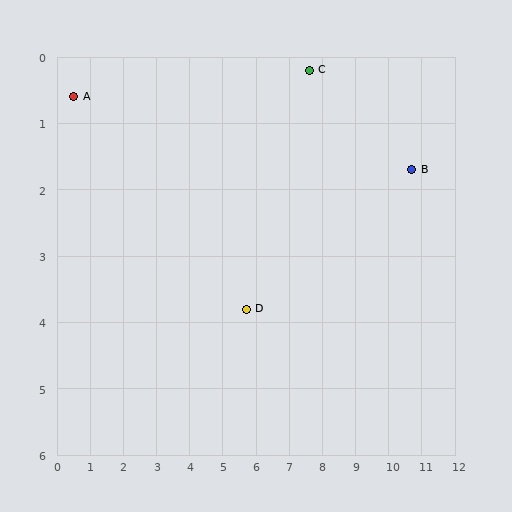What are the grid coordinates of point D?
Point D is at approximately (5.7, 3.8).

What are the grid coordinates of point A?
Point A is at approximately (0.5, 0.6).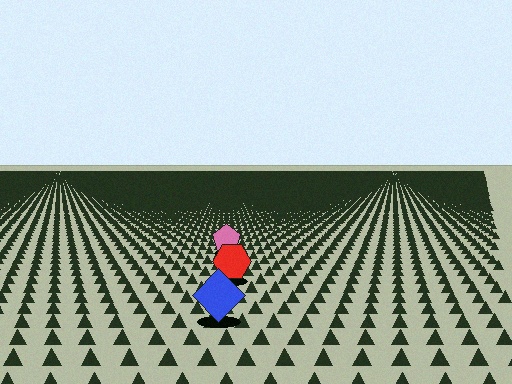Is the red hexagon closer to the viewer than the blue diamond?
No. The blue diamond is closer — you can tell from the texture gradient: the ground texture is coarser near it.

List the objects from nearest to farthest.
From nearest to farthest: the blue diamond, the red hexagon, the pink pentagon.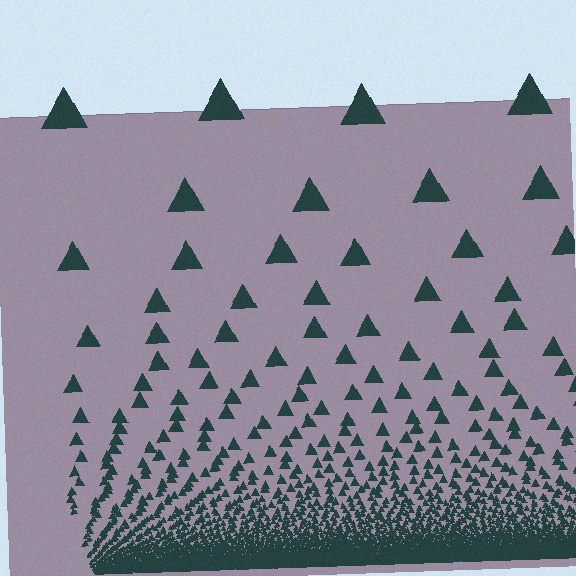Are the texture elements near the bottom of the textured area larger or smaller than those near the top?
Smaller. The gradient is inverted — elements near the bottom are smaller and denser.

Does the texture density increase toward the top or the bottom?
Density increases toward the bottom.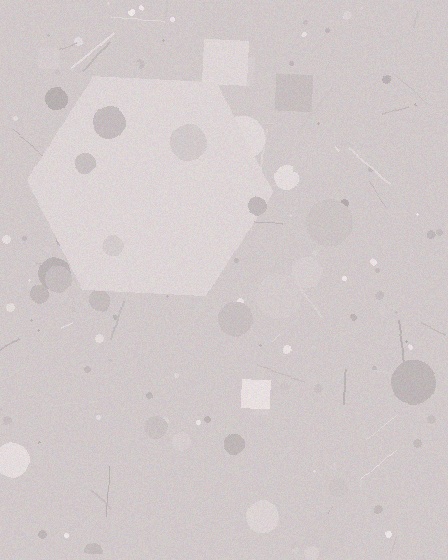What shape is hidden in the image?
A hexagon is hidden in the image.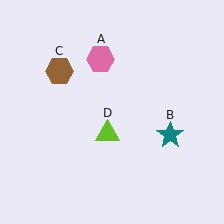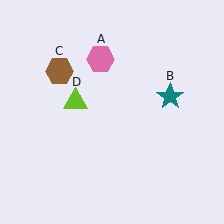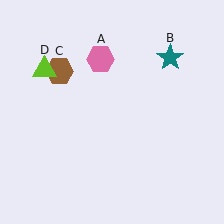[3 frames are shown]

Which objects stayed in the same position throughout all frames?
Pink hexagon (object A) and brown hexagon (object C) remained stationary.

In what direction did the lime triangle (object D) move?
The lime triangle (object D) moved up and to the left.